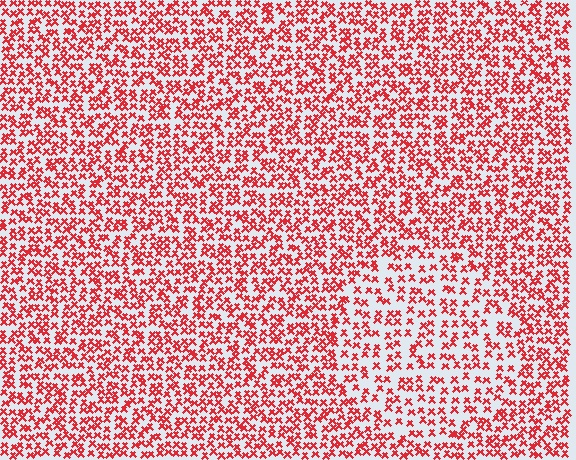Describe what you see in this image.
The image contains small red elements arranged at two different densities. A circle-shaped region is visible where the elements are less densely packed than the surrounding area.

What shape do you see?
I see a circle.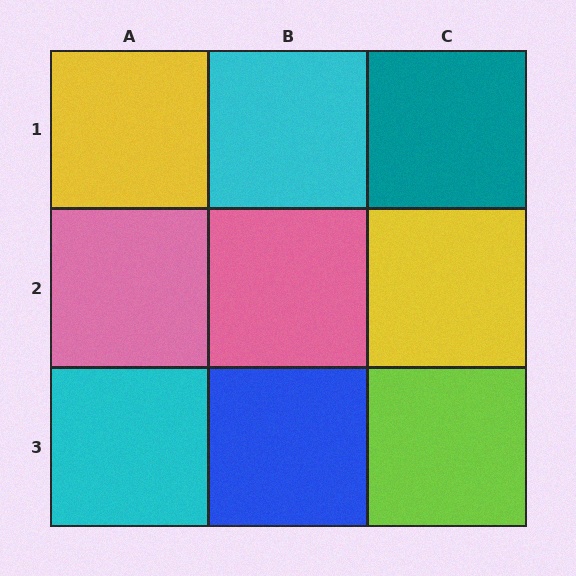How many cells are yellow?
2 cells are yellow.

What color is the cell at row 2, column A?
Pink.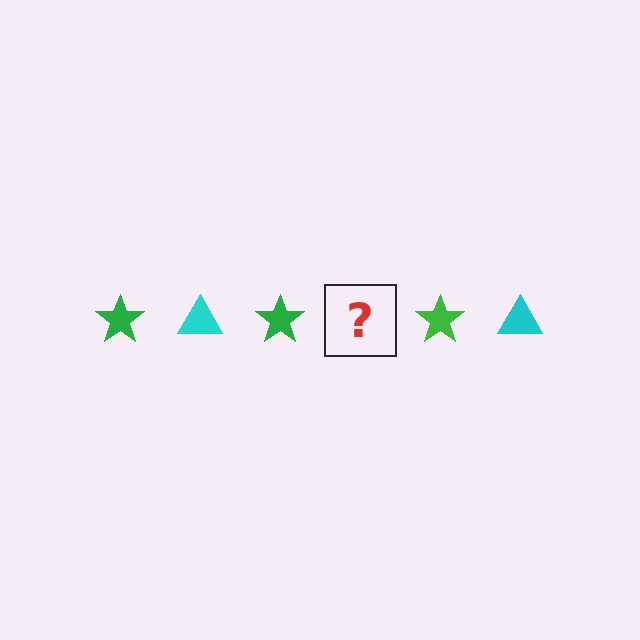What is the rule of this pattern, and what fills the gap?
The rule is that the pattern alternates between green star and cyan triangle. The gap should be filled with a cyan triangle.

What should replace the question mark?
The question mark should be replaced with a cyan triangle.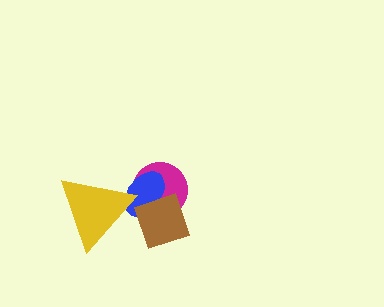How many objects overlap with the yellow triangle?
1 object overlaps with the yellow triangle.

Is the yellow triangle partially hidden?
No, no other shape covers it.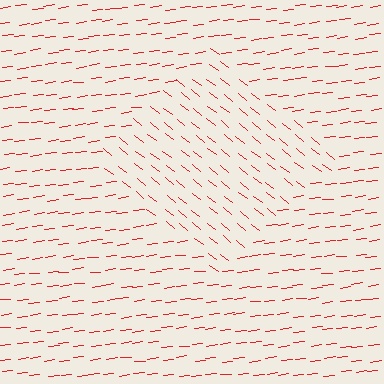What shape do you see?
I see a diamond.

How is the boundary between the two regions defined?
The boundary is defined purely by a change in line orientation (approximately 45 degrees difference). All lines are the same color and thickness.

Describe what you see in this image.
The image is filled with small red line segments. A diamond region in the image has lines oriented differently from the surrounding lines, creating a visible texture boundary.